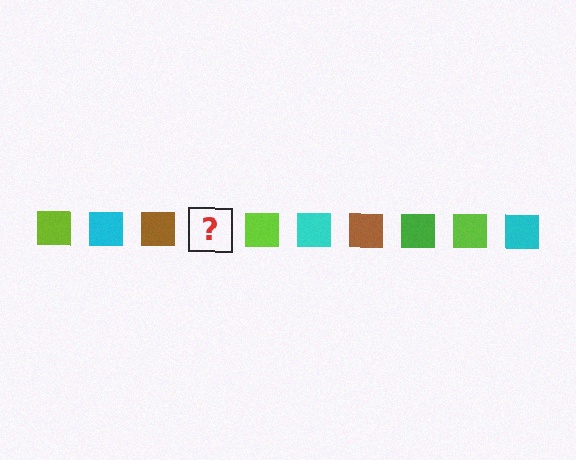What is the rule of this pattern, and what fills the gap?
The rule is that the pattern cycles through lime, cyan, brown, green squares. The gap should be filled with a green square.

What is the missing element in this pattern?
The missing element is a green square.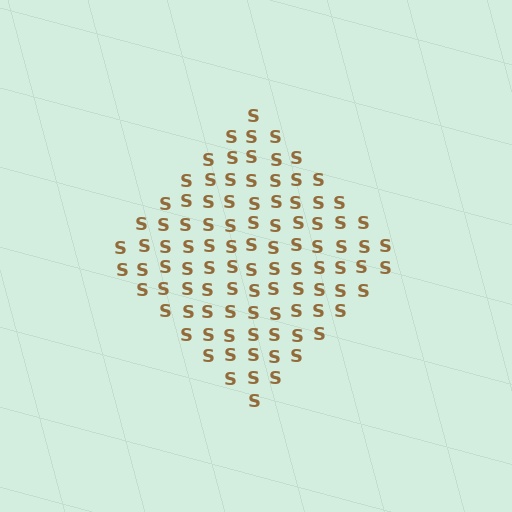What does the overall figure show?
The overall figure shows a diamond.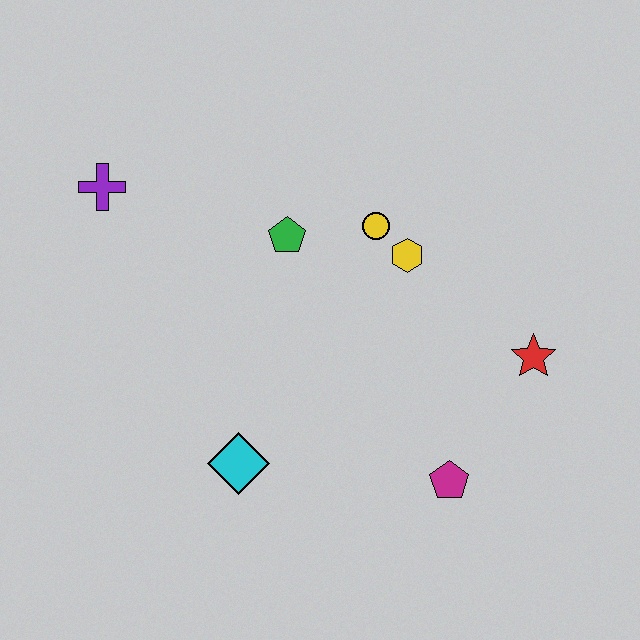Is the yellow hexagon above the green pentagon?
No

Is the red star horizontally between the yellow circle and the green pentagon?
No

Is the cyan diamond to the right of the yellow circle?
No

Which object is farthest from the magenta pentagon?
The purple cross is farthest from the magenta pentagon.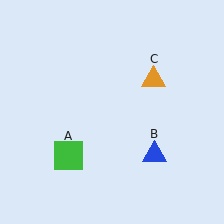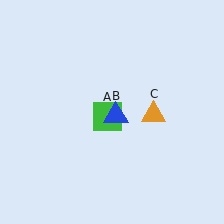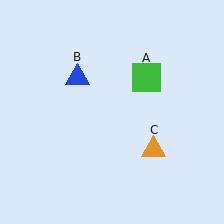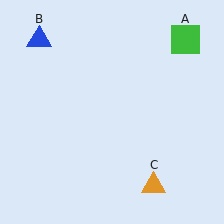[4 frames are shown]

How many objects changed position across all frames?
3 objects changed position: green square (object A), blue triangle (object B), orange triangle (object C).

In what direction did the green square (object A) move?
The green square (object A) moved up and to the right.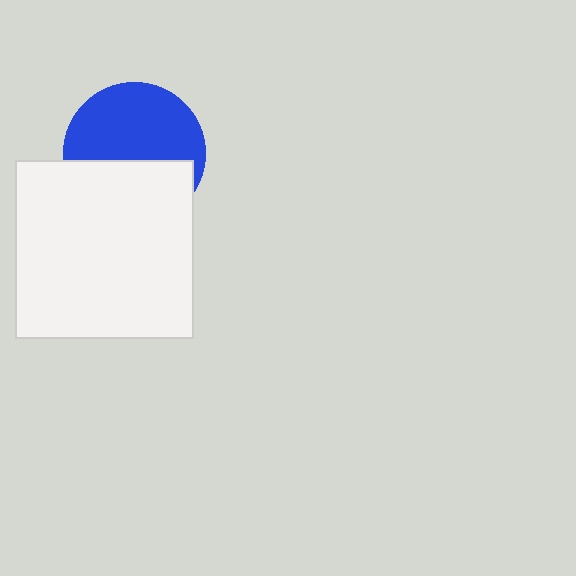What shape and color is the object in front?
The object in front is a white square.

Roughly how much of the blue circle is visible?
About half of it is visible (roughly 57%).